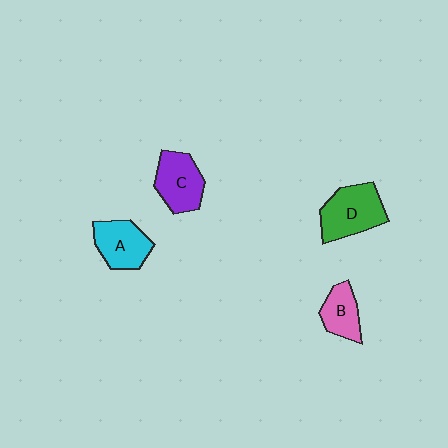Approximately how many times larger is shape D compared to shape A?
Approximately 1.2 times.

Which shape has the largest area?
Shape D (green).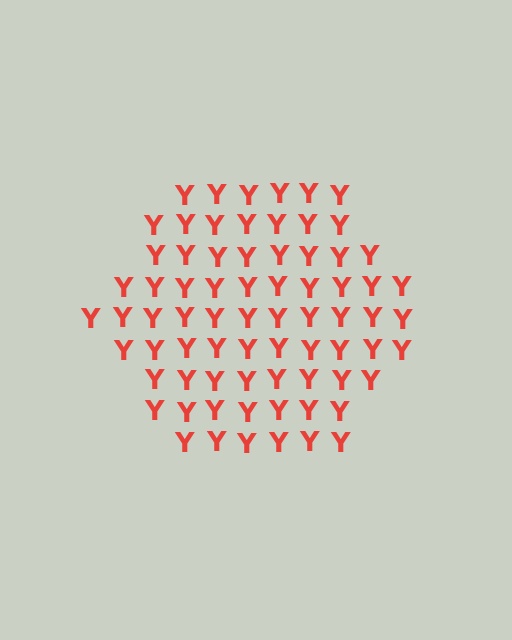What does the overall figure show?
The overall figure shows a hexagon.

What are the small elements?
The small elements are letter Y's.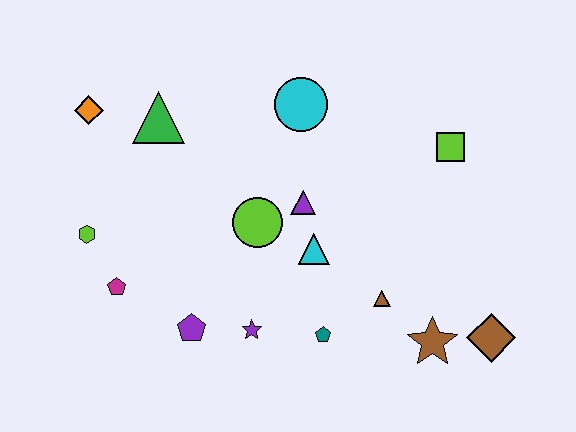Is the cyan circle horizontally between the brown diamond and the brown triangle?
No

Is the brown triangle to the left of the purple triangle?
No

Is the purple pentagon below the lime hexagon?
Yes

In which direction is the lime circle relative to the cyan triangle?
The lime circle is to the left of the cyan triangle.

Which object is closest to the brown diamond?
The brown star is closest to the brown diamond.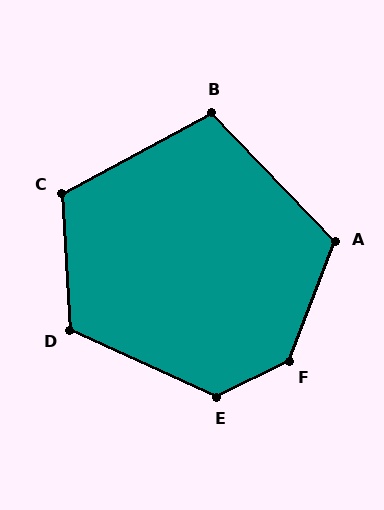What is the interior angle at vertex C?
Approximately 115 degrees (obtuse).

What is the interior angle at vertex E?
Approximately 130 degrees (obtuse).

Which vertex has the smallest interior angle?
B, at approximately 105 degrees.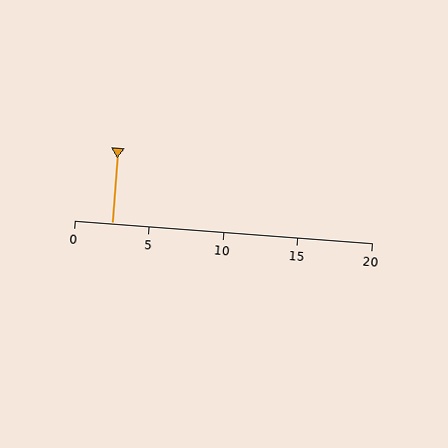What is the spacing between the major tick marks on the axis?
The major ticks are spaced 5 apart.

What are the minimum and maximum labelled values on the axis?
The axis runs from 0 to 20.